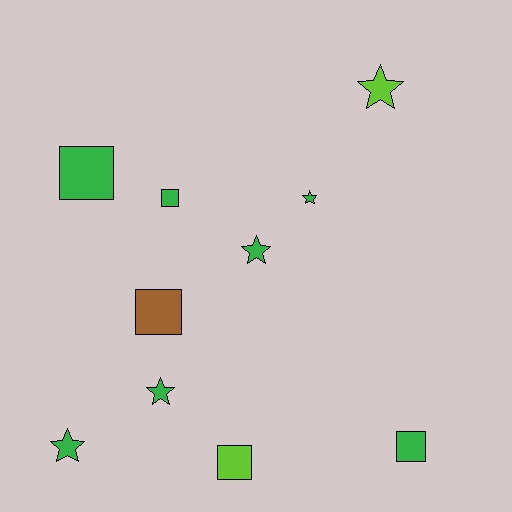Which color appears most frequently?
Green, with 7 objects.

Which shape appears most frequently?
Square, with 5 objects.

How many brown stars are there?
There are no brown stars.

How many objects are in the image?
There are 10 objects.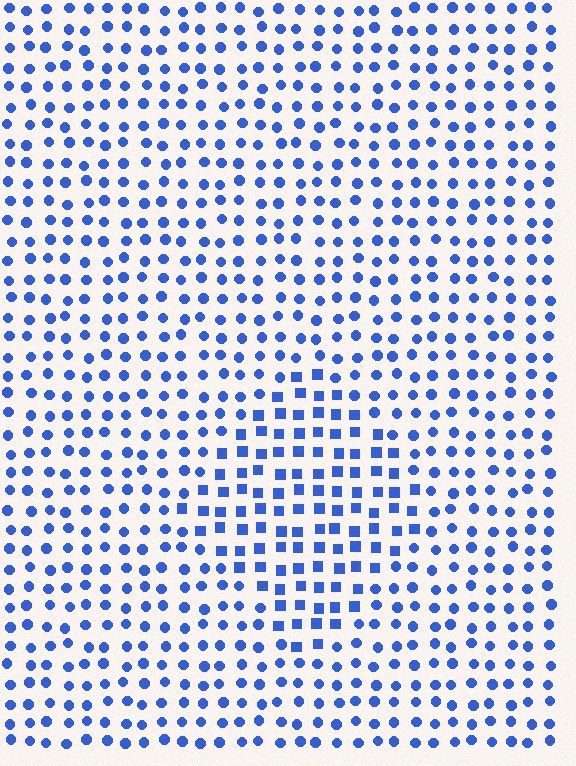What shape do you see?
I see a diamond.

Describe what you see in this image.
The image is filled with small blue elements arranged in a uniform grid. A diamond-shaped region contains squares, while the surrounding area contains circles. The boundary is defined purely by the change in element shape.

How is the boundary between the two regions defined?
The boundary is defined by a change in element shape: squares inside vs. circles outside. All elements share the same color and spacing.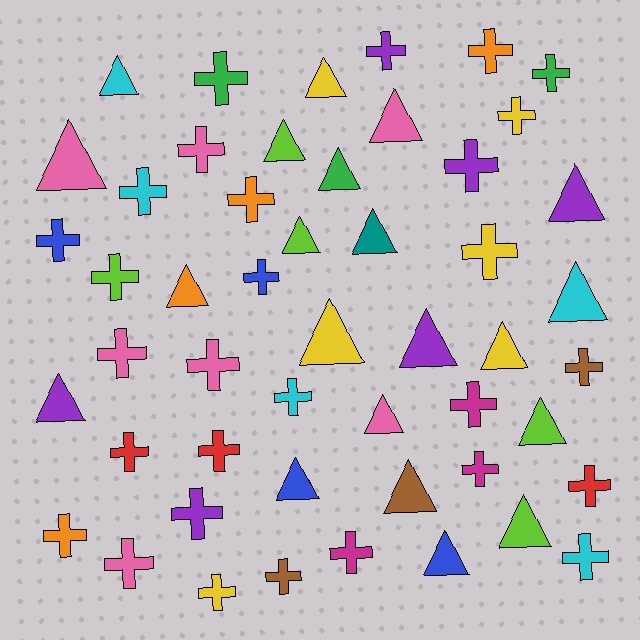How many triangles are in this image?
There are 21 triangles.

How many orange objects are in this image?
There are 4 orange objects.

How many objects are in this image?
There are 50 objects.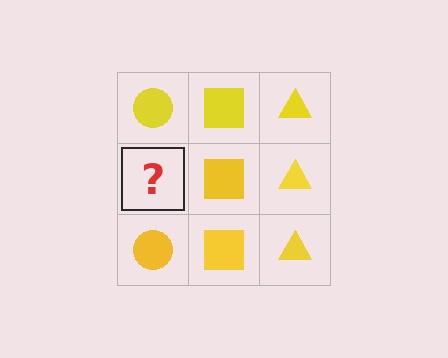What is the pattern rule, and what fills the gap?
The rule is that each column has a consistent shape. The gap should be filled with a yellow circle.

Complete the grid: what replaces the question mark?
The question mark should be replaced with a yellow circle.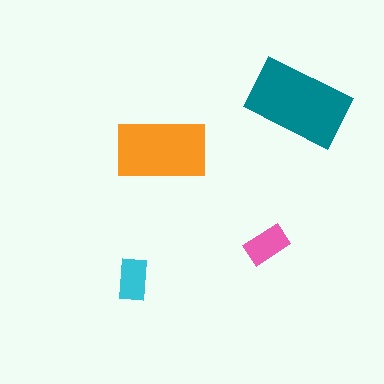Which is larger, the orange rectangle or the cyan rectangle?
The orange one.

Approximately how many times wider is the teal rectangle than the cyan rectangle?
About 2.5 times wider.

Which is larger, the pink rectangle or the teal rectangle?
The teal one.